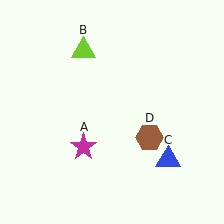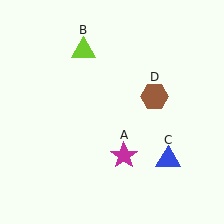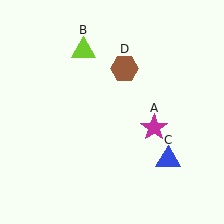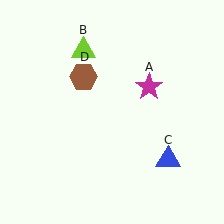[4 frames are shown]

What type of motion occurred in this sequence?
The magenta star (object A), brown hexagon (object D) rotated counterclockwise around the center of the scene.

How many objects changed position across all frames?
2 objects changed position: magenta star (object A), brown hexagon (object D).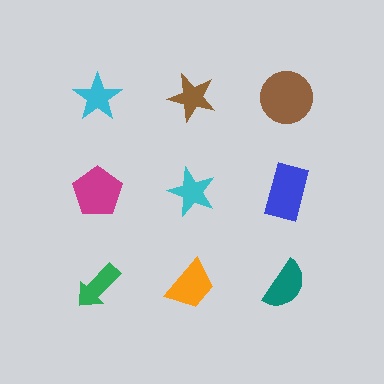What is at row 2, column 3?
A blue rectangle.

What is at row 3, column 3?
A teal semicircle.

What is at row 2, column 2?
A cyan star.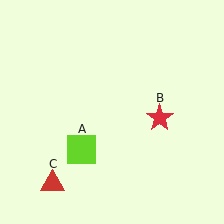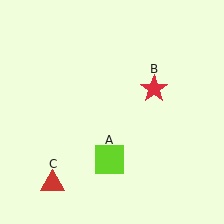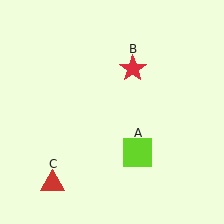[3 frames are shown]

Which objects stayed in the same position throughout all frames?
Red triangle (object C) remained stationary.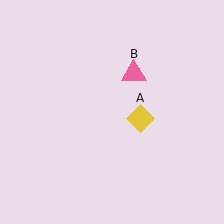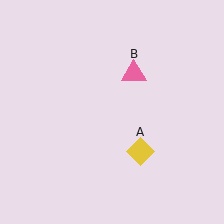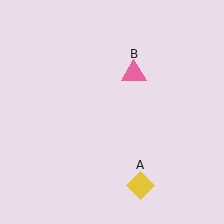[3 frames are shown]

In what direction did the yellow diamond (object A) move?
The yellow diamond (object A) moved down.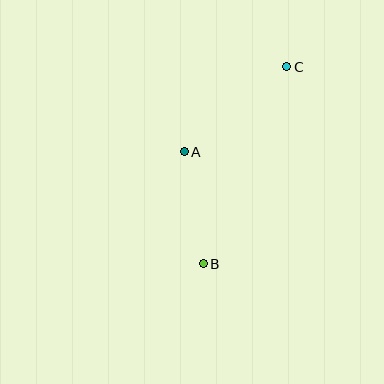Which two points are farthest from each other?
Points B and C are farthest from each other.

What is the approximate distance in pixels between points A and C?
The distance between A and C is approximately 133 pixels.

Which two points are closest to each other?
Points A and B are closest to each other.